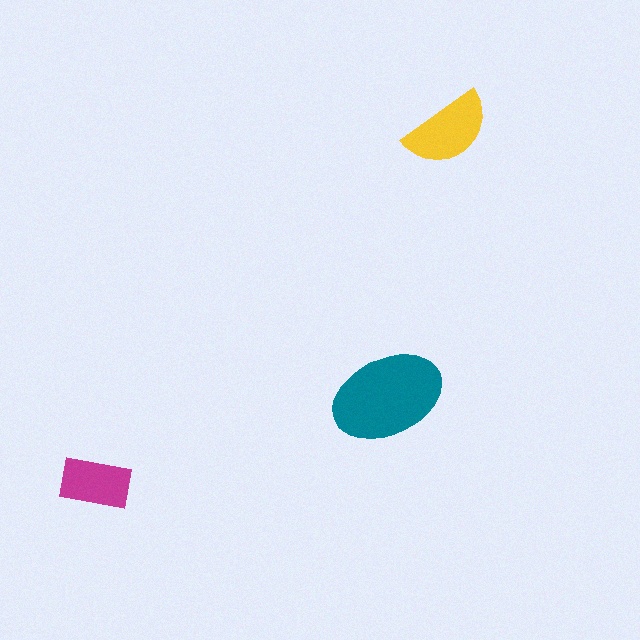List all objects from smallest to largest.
The magenta rectangle, the yellow semicircle, the teal ellipse.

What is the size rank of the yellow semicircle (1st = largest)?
2nd.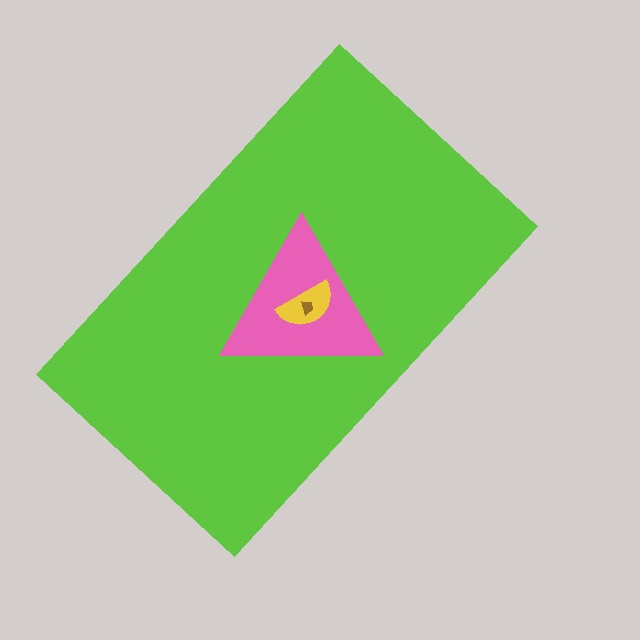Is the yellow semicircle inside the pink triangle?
Yes.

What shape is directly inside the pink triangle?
The yellow semicircle.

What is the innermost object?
The brown trapezoid.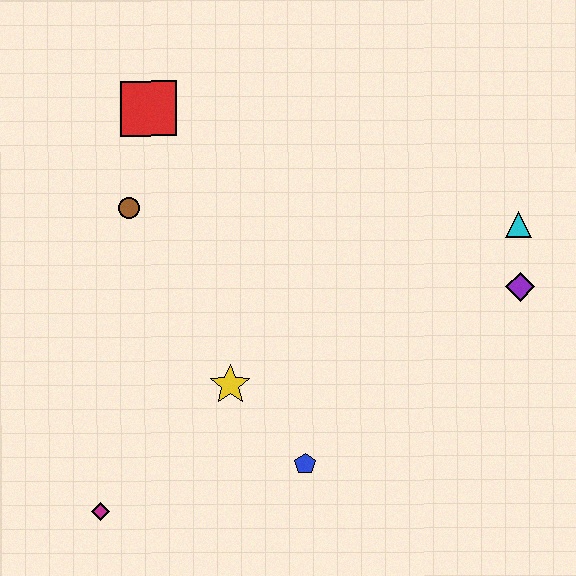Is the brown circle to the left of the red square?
Yes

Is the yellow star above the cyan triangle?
No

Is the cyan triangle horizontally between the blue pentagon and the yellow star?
No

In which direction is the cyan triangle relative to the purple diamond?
The cyan triangle is above the purple diamond.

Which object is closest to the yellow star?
The blue pentagon is closest to the yellow star.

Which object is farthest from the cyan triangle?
The magenta diamond is farthest from the cyan triangle.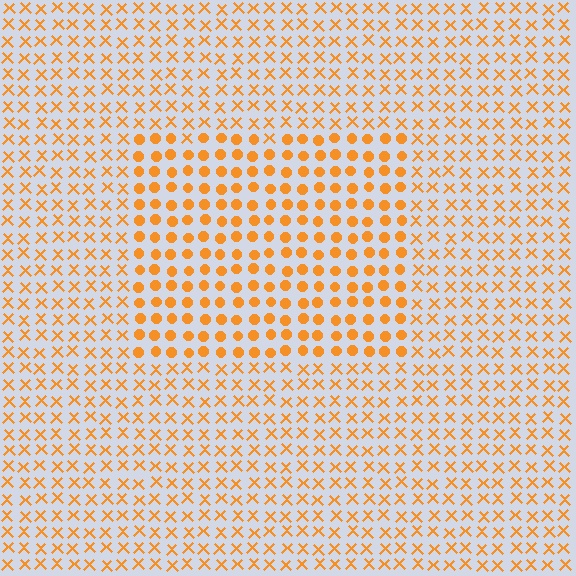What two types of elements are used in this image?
The image uses circles inside the rectangle region and X marks outside it.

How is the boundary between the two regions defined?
The boundary is defined by a change in element shape: circles inside vs. X marks outside. All elements share the same color and spacing.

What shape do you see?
I see a rectangle.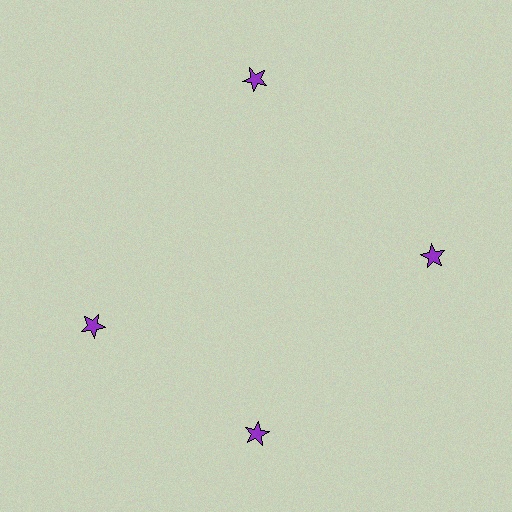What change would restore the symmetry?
The symmetry would be restored by rotating it back into even spacing with its neighbors so that all 4 stars sit at equal angles and equal distance from the center.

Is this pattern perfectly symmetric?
No. The 4 purple stars are arranged in a ring, but one element near the 9 o'clock position is rotated out of alignment along the ring, breaking the 4-fold rotational symmetry.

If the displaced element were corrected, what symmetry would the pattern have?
It would have 4-fold rotational symmetry — the pattern would map onto itself every 90 degrees.